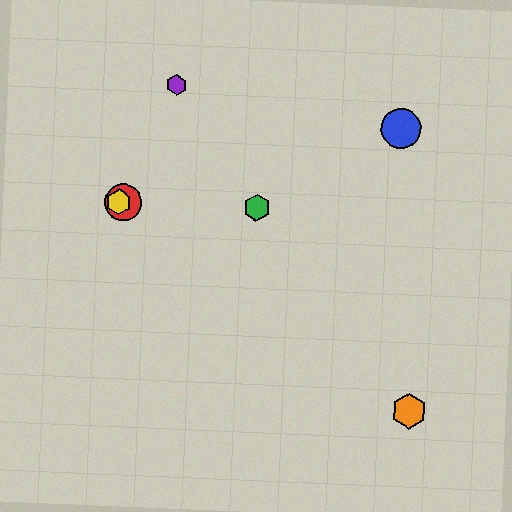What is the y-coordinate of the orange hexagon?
The orange hexagon is at y≈411.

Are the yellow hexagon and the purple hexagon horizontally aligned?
No, the yellow hexagon is at y≈202 and the purple hexagon is at y≈85.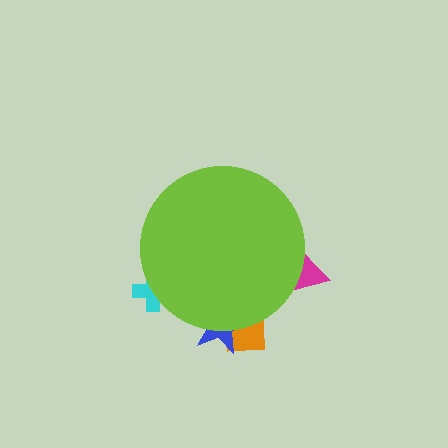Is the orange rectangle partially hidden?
Yes, the orange rectangle is partially hidden behind the lime circle.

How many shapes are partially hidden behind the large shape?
4 shapes are partially hidden.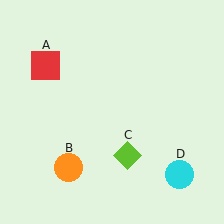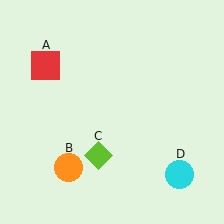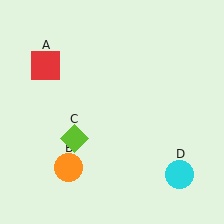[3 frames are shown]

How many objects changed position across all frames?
1 object changed position: lime diamond (object C).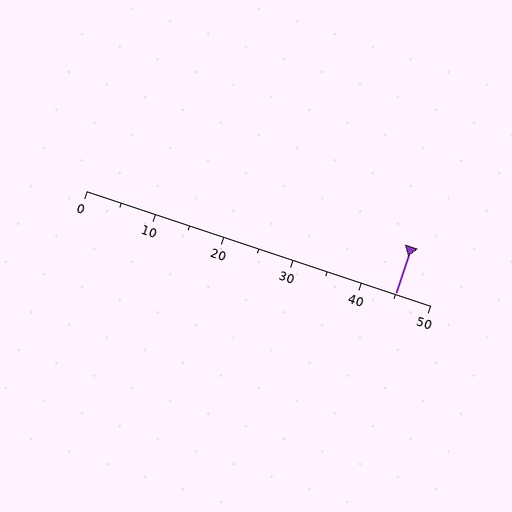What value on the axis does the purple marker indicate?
The marker indicates approximately 45.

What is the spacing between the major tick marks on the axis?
The major ticks are spaced 10 apart.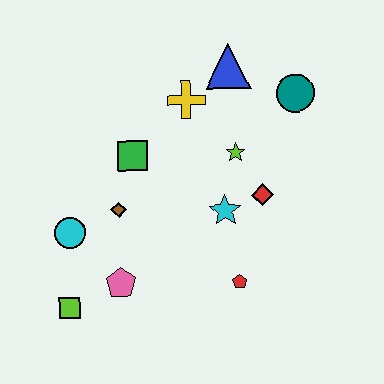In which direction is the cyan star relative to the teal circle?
The cyan star is below the teal circle.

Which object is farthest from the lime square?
The teal circle is farthest from the lime square.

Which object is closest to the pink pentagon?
The lime square is closest to the pink pentagon.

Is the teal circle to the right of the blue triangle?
Yes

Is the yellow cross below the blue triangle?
Yes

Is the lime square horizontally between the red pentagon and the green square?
No